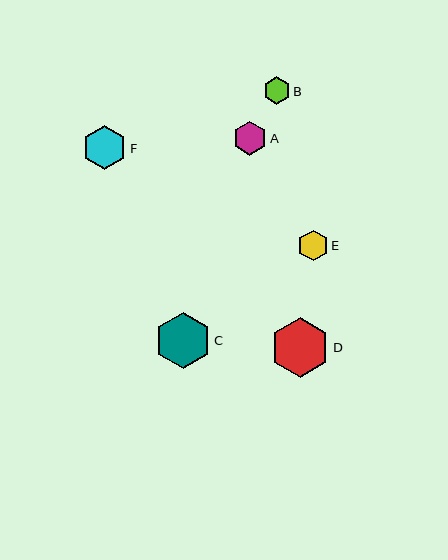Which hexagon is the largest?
Hexagon D is the largest with a size of approximately 60 pixels.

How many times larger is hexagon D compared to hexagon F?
Hexagon D is approximately 1.4 times the size of hexagon F.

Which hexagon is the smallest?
Hexagon B is the smallest with a size of approximately 27 pixels.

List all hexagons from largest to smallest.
From largest to smallest: D, C, F, A, E, B.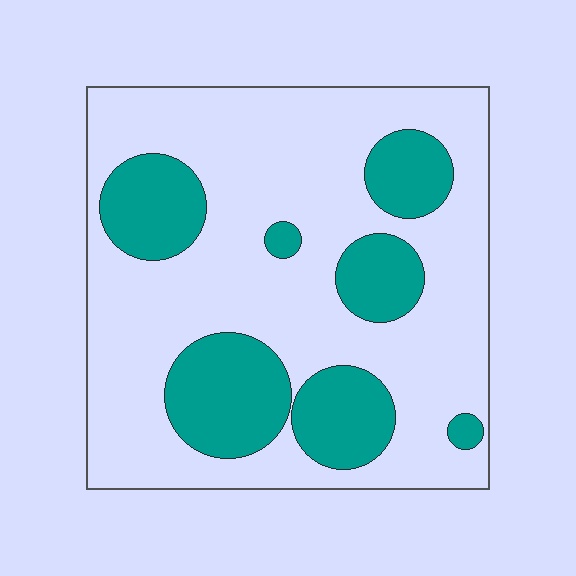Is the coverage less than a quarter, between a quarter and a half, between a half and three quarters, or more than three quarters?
Between a quarter and a half.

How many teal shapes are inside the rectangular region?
7.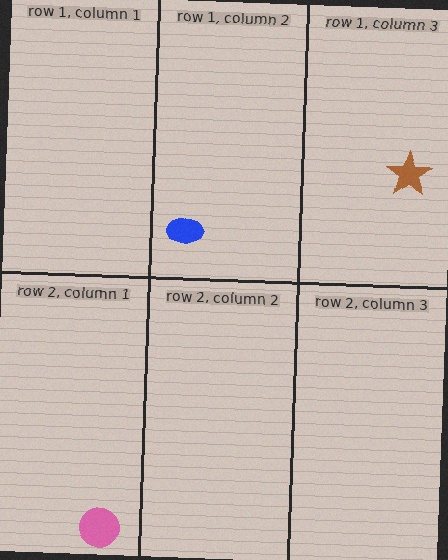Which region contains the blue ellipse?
The row 1, column 2 region.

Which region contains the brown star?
The row 1, column 3 region.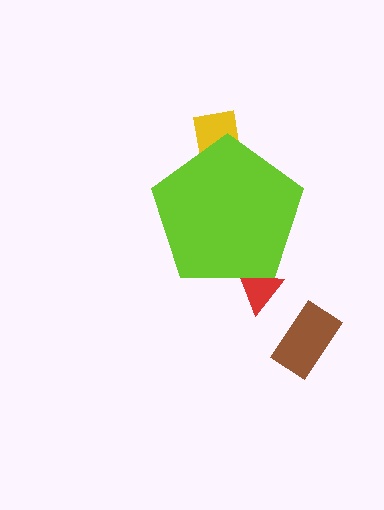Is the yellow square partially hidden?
Yes, the yellow square is partially hidden behind the lime pentagon.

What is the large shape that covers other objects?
A lime pentagon.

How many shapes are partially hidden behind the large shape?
2 shapes are partially hidden.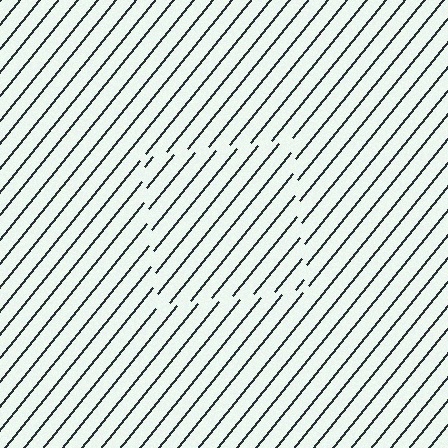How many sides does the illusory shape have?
4 sides — the line-ends trace a square.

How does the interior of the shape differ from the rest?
The interior of the shape contains the same grating, shifted by half a period — the contour is defined by the phase discontinuity where line-ends from the inner and outer gratings abut.